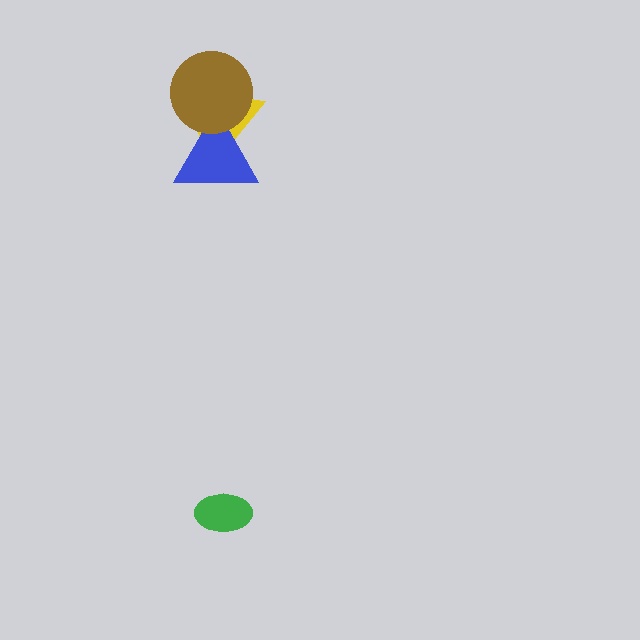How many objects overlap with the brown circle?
2 objects overlap with the brown circle.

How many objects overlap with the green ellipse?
0 objects overlap with the green ellipse.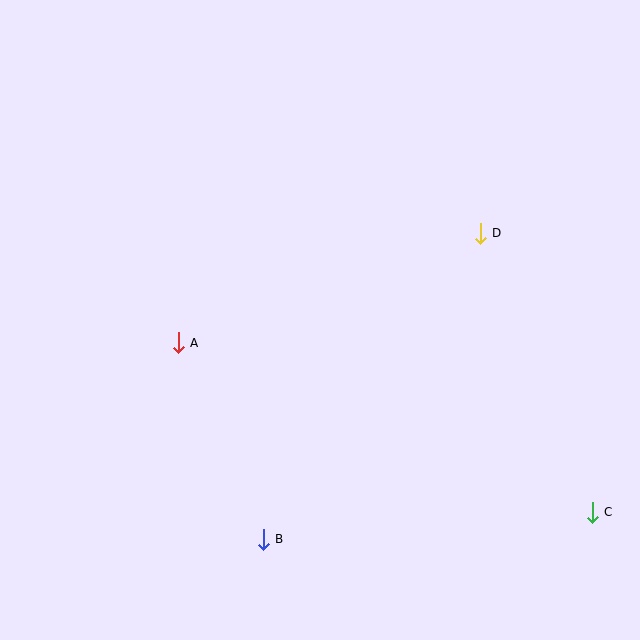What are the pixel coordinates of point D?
Point D is at (480, 233).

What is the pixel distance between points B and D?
The distance between B and D is 375 pixels.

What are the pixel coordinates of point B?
Point B is at (263, 539).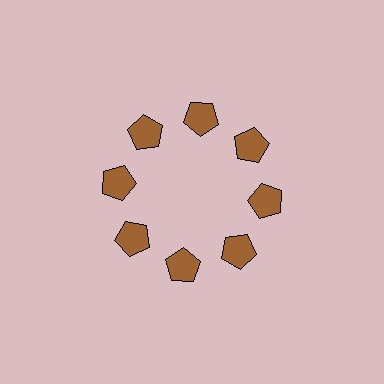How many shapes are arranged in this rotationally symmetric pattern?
There are 8 shapes, arranged in 8 groups of 1.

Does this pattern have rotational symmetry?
Yes, this pattern has 8-fold rotational symmetry. It looks the same after rotating 45 degrees around the center.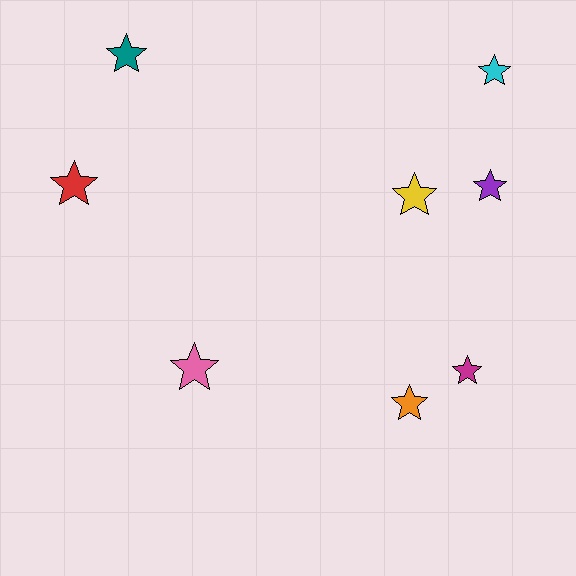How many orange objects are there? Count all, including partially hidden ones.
There is 1 orange object.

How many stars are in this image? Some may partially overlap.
There are 8 stars.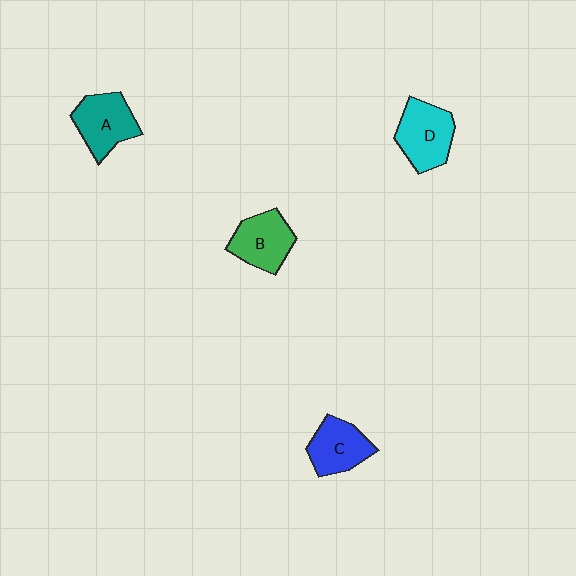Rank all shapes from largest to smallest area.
From largest to smallest: D (cyan), A (teal), B (green), C (blue).